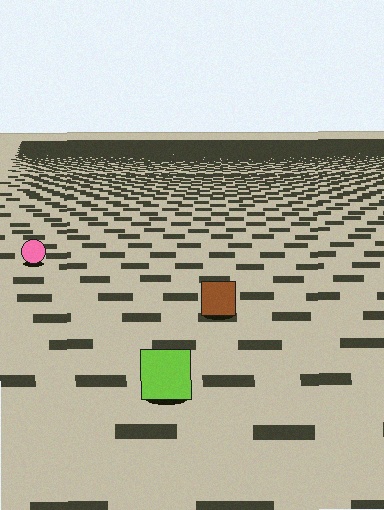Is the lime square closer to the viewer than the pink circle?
Yes. The lime square is closer — you can tell from the texture gradient: the ground texture is coarser near it.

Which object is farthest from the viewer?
The pink circle is farthest from the viewer. It appears smaller and the ground texture around it is denser.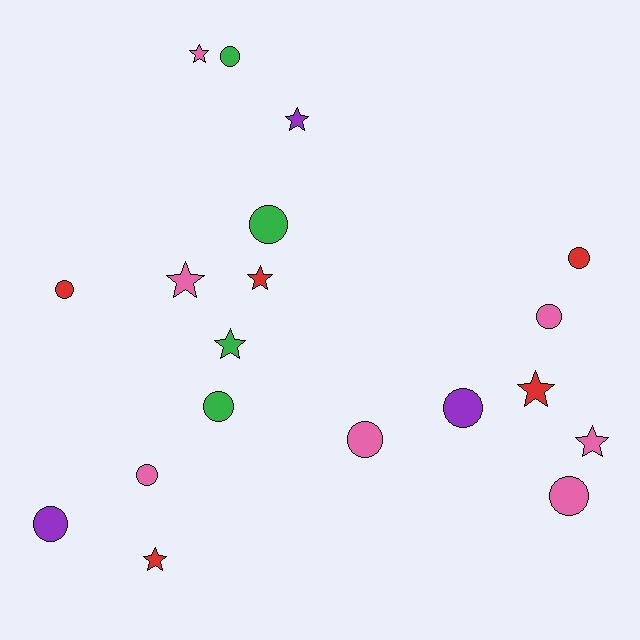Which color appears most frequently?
Pink, with 7 objects.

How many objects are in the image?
There are 19 objects.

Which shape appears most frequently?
Circle, with 11 objects.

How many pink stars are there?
There are 3 pink stars.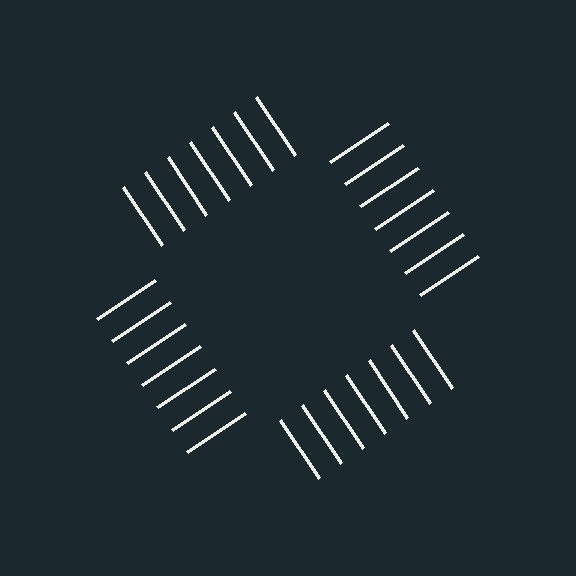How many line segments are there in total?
28 — 7 along each of the 4 edges.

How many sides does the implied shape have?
4 sides — the line-ends trace a square.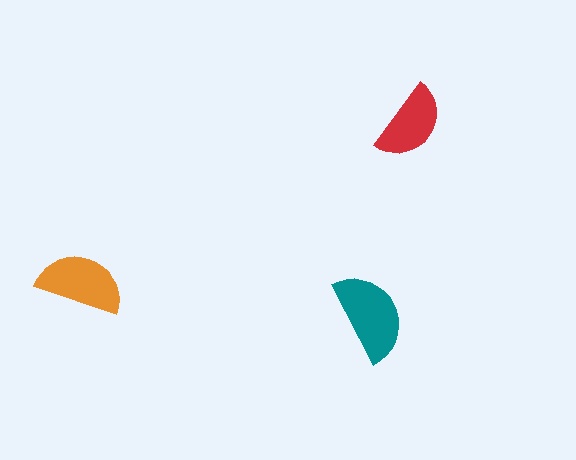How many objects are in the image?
There are 3 objects in the image.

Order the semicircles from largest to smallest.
the teal one, the orange one, the red one.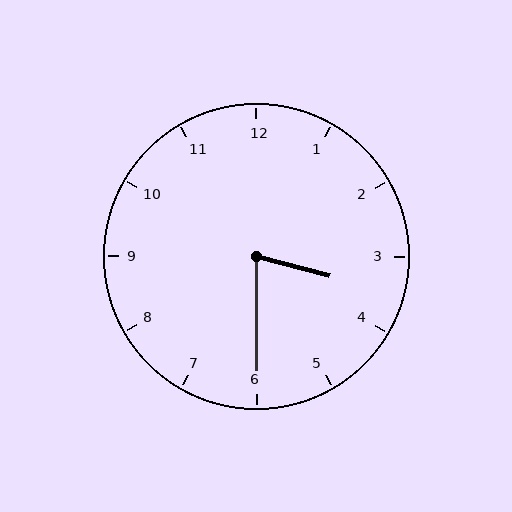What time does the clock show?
3:30.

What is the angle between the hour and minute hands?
Approximately 75 degrees.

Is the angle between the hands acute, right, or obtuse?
It is acute.